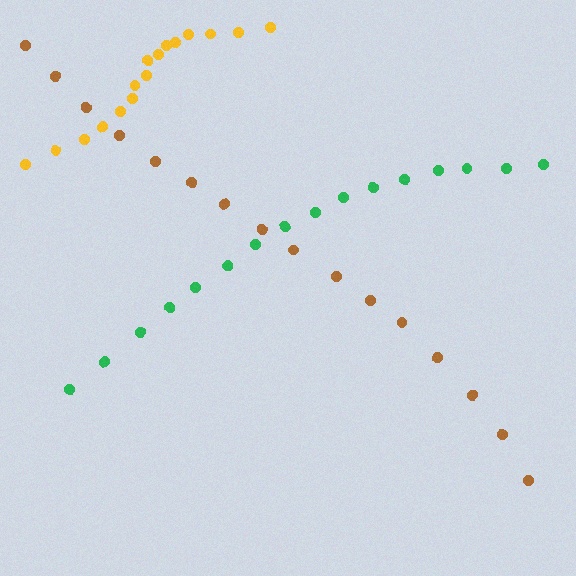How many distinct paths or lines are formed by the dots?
There are 3 distinct paths.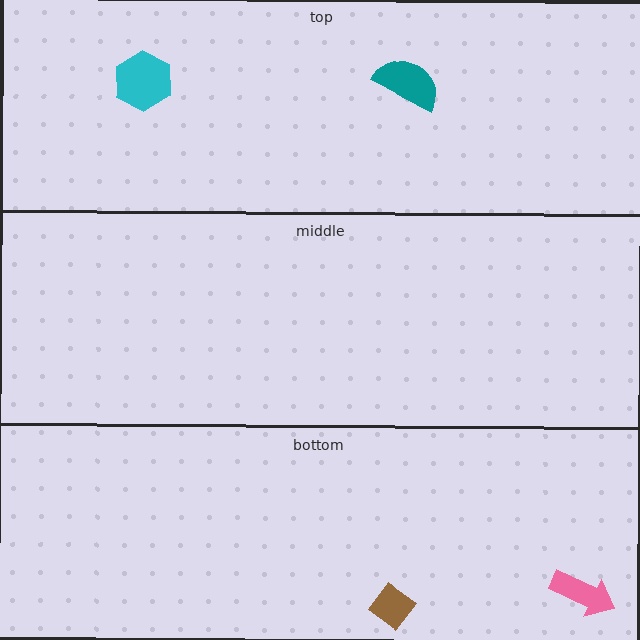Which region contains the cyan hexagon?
The top region.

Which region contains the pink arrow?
The bottom region.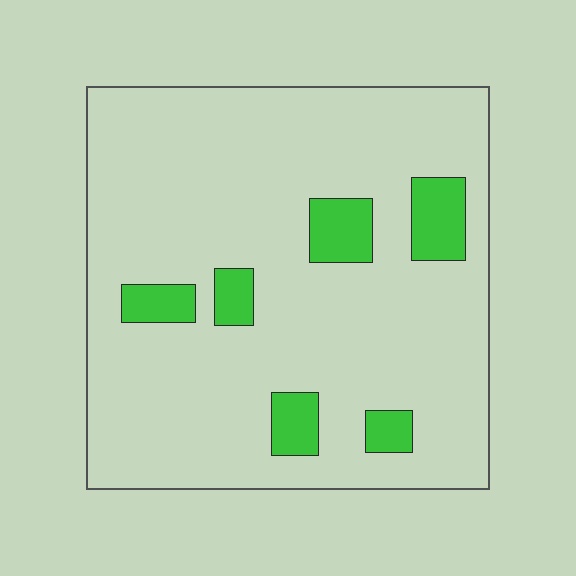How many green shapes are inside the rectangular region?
6.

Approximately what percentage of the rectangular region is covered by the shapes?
Approximately 10%.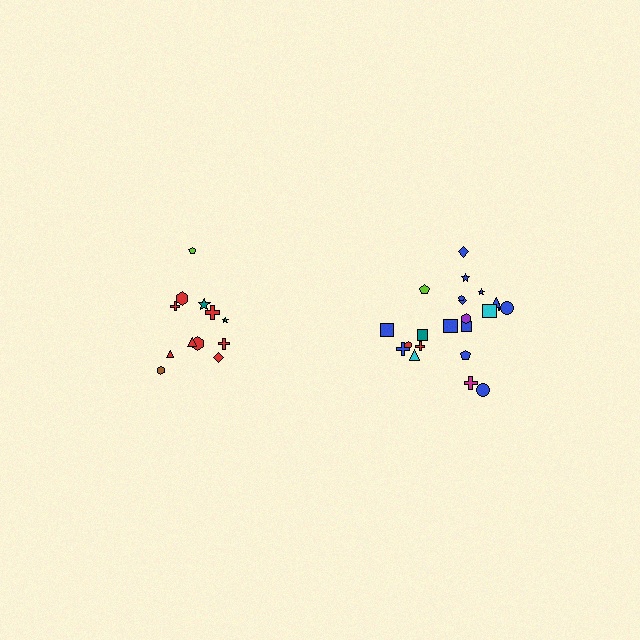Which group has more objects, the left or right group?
The right group.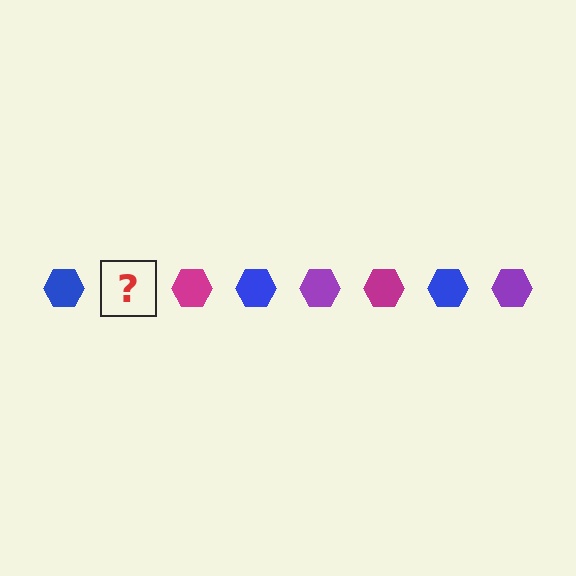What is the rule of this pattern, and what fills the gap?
The rule is that the pattern cycles through blue, purple, magenta hexagons. The gap should be filled with a purple hexagon.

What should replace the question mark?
The question mark should be replaced with a purple hexagon.